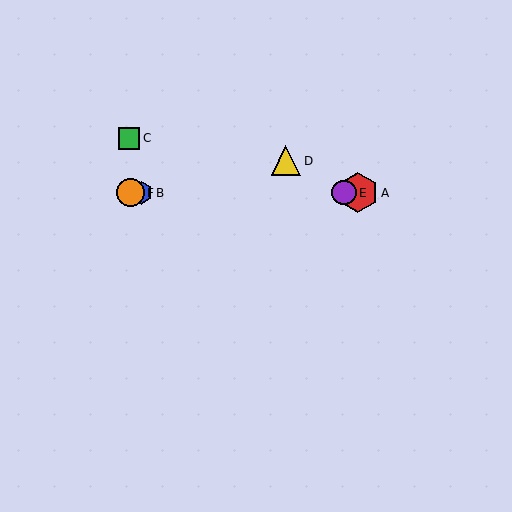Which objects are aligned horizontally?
Objects A, B, E, F are aligned horizontally.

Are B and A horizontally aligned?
Yes, both are at y≈193.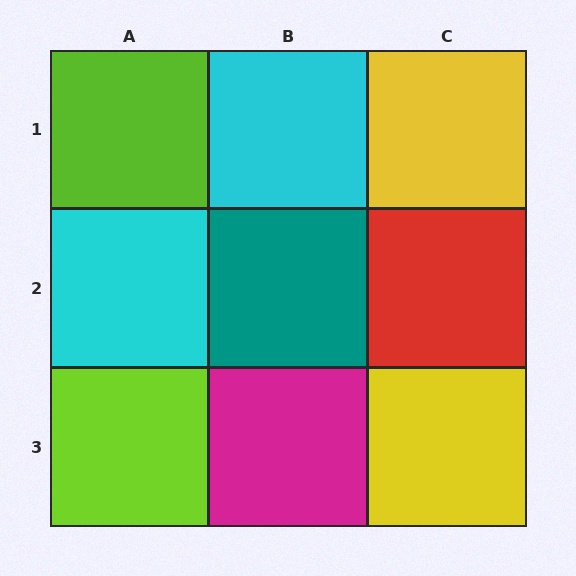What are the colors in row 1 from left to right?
Lime, cyan, yellow.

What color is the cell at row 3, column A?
Lime.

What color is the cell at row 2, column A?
Cyan.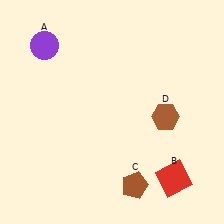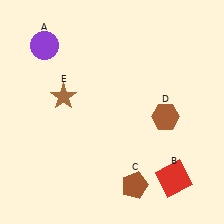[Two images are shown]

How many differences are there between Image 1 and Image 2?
There is 1 difference between the two images.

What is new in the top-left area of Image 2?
A brown star (E) was added in the top-left area of Image 2.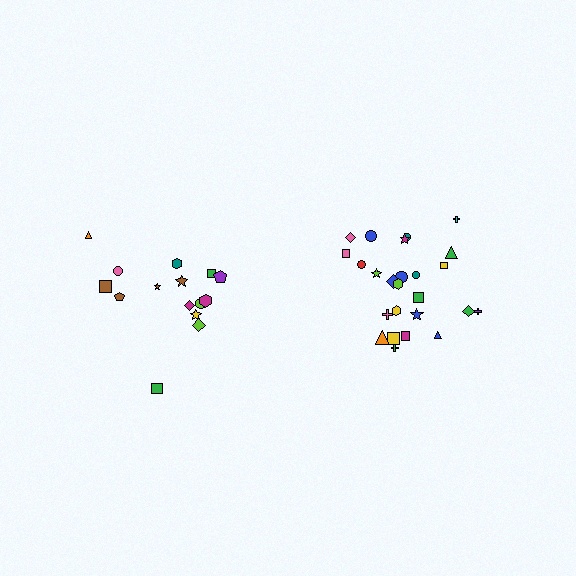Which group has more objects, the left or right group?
The right group.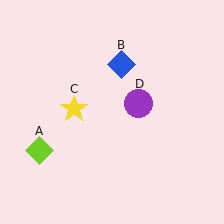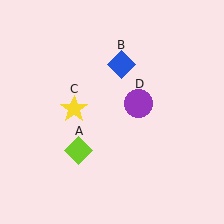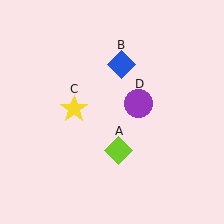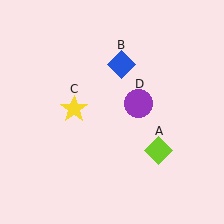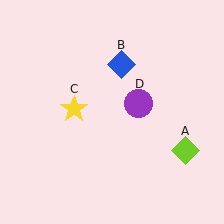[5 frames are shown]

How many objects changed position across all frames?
1 object changed position: lime diamond (object A).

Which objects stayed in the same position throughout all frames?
Blue diamond (object B) and yellow star (object C) and purple circle (object D) remained stationary.